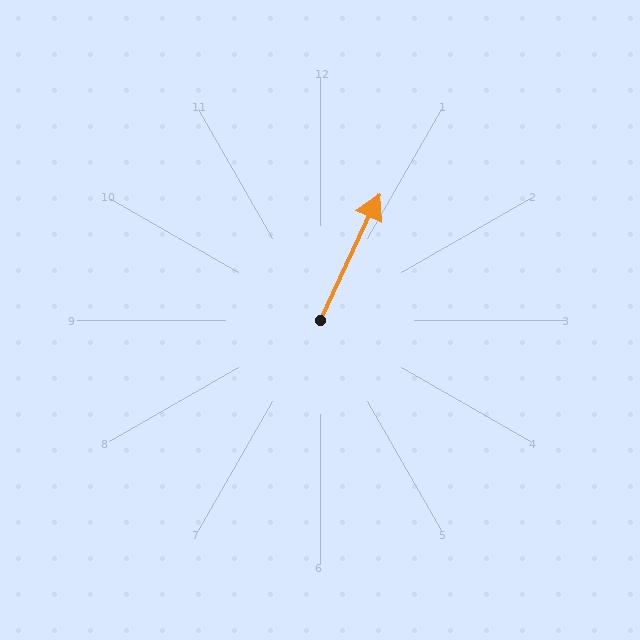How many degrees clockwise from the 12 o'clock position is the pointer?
Approximately 25 degrees.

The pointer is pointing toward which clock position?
Roughly 1 o'clock.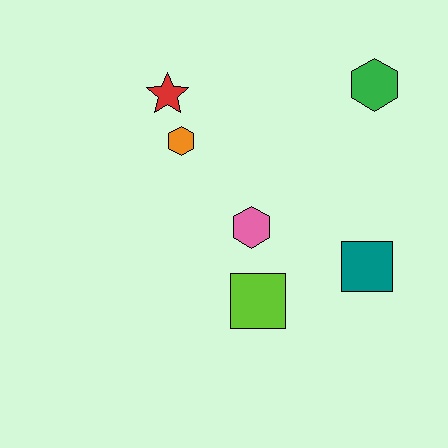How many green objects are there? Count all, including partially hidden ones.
There is 1 green object.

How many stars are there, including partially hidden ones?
There is 1 star.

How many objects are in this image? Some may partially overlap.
There are 6 objects.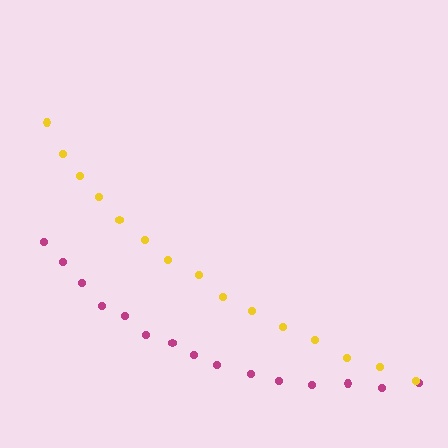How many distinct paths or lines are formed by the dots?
There are 2 distinct paths.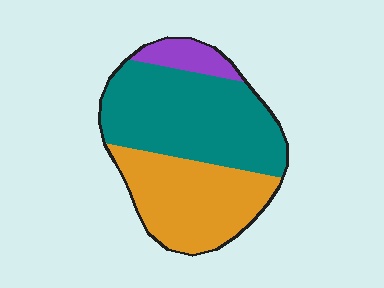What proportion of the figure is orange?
Orange takes up between a third and a half of the figure.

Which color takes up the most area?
Teal, at roughly 50%.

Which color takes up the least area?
Purple, at roughly 10%.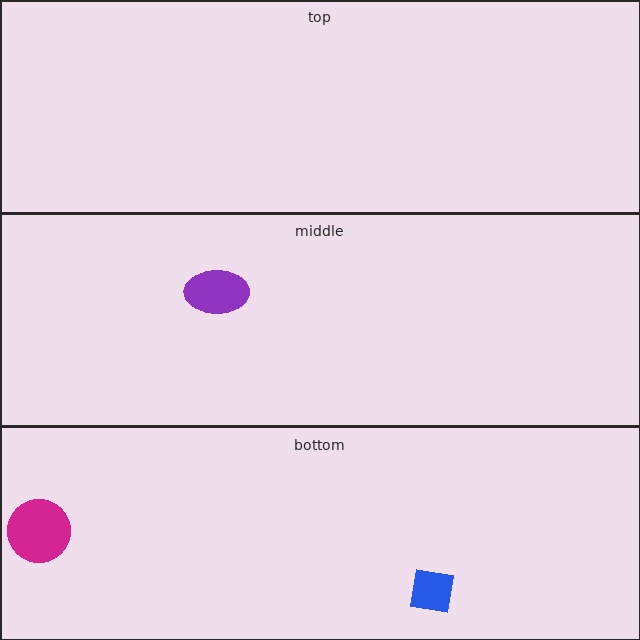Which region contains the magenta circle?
The bottom region.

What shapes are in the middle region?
The purple ellipse.